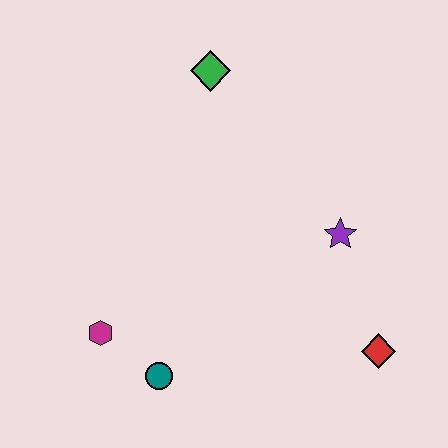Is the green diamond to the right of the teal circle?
Yes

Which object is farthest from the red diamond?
The green diamond is farthest from the red diamond.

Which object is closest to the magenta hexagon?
The teal circle is closest to the magenta hexagon.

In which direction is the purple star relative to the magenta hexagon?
The purple star is to the right of the magenta hexagon.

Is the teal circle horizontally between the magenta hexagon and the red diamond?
Yes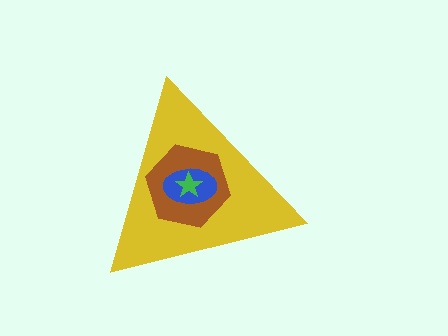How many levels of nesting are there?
4.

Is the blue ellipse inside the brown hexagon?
Yes.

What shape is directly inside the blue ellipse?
The green star.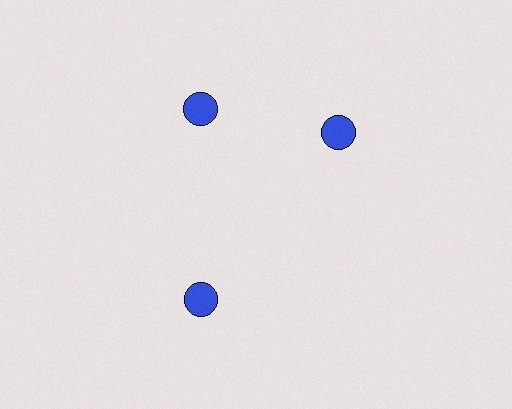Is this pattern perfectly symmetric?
No. The 3 blue circles are arranged in a ring, but one element near the 3 o'clock position is rotated out of alignment along the ring, breaking the 3-fold rotational symmetry.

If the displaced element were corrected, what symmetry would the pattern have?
It would have 3-fold rotational symmetry — the pattern would map onto itself every 120 degrees.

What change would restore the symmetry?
The symmetry would be restored by rotating it back into even spacing with its neighbors so that all 3 circles sit at equal angles and equal distance from the center.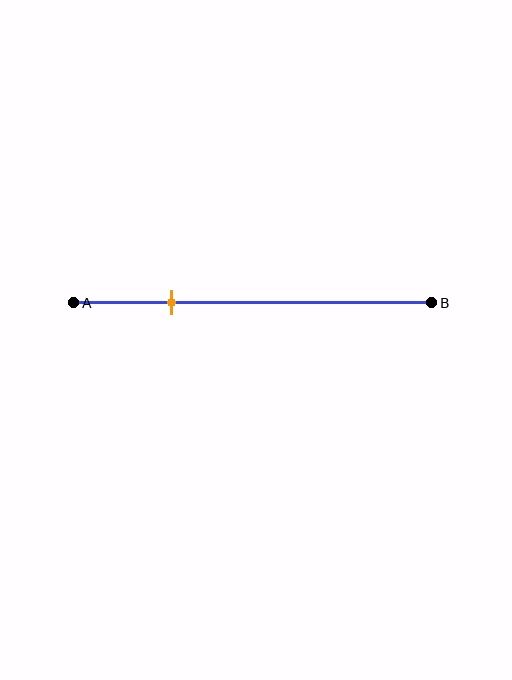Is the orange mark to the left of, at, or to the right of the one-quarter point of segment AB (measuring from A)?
The orange mark is approximately at the one-quarter point of segment AB.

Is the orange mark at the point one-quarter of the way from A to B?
Yes, the mark is approximately at the one-quarter point.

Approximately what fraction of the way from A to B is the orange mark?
The orange mark is approximately 25% of the way from A to B.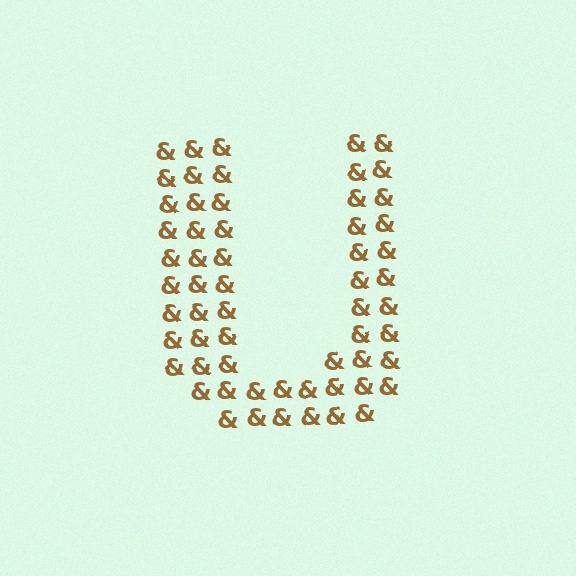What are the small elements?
The small elements are ampersands.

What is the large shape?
The large shape is the letter U.